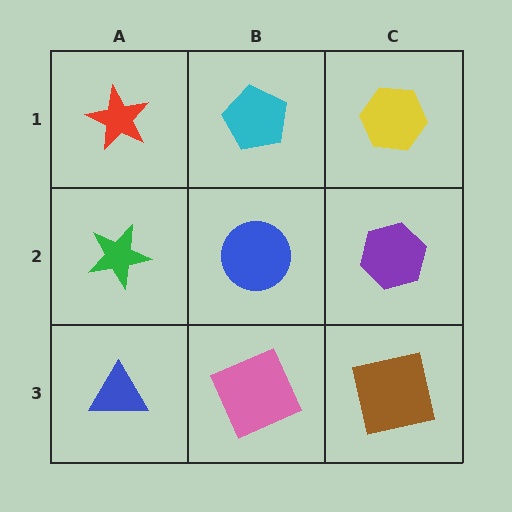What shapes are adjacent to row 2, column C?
A yellow hexagon (row 1, column C), a brown square (row 3, column C), a blue circle (row 2, column B).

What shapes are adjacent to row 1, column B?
A blue circle (row 2, column B), a red star (row 1, column A), a yellow hexagon (row 1, column C).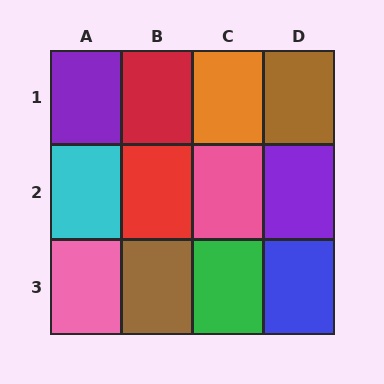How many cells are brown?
2 cells are brown.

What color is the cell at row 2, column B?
Red.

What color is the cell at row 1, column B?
Red.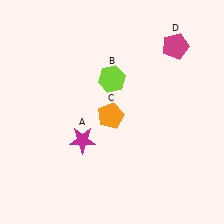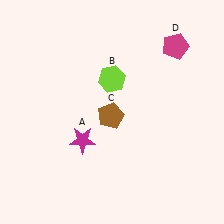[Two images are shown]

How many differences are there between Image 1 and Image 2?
There is 1 difference between the two images.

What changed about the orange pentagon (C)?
In Image 1, C is orange. In Image 2, it changed to brown.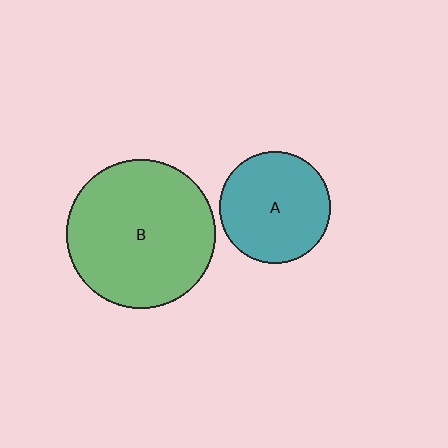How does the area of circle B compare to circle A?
Approximately 1.8 times.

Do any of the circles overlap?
No, none of the circles overlap.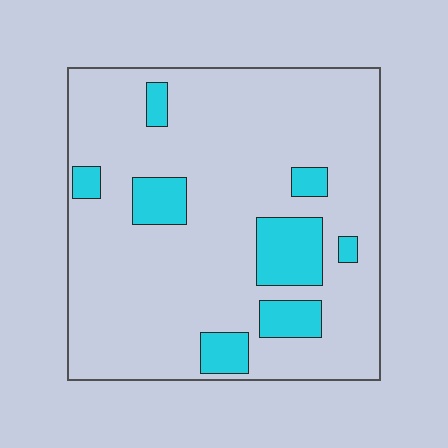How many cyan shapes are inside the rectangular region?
8.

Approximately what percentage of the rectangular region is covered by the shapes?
Approximately 15%.